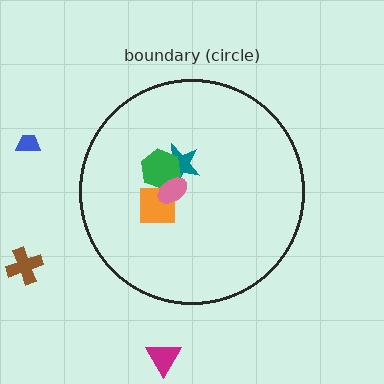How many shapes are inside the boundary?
4 inside, 3 outside.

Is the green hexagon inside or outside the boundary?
Inside.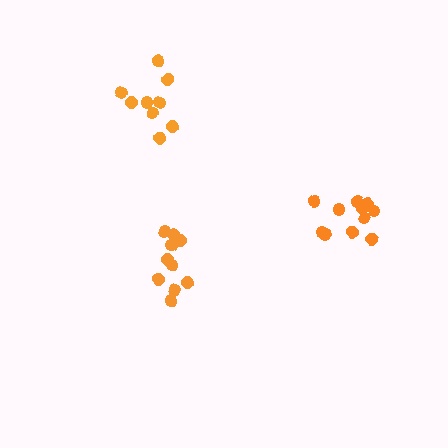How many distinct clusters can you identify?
There are 3 distinct clusters.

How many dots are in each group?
Group 1: 9 dots, Group 2: 10 dots, Group 3: 11 dots (30 total).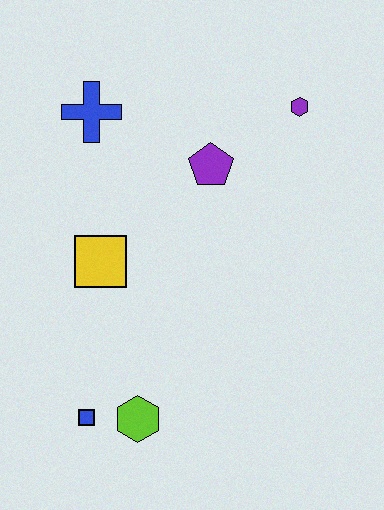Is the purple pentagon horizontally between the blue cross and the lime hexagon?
No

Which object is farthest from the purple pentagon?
The blue square is farthest from the purple pentagon.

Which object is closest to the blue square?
The lime hexagon is closest to the blue square.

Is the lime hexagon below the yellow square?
Yes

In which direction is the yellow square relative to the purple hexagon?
The yellow square is to the left of the purple hexagon.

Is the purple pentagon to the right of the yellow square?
Yes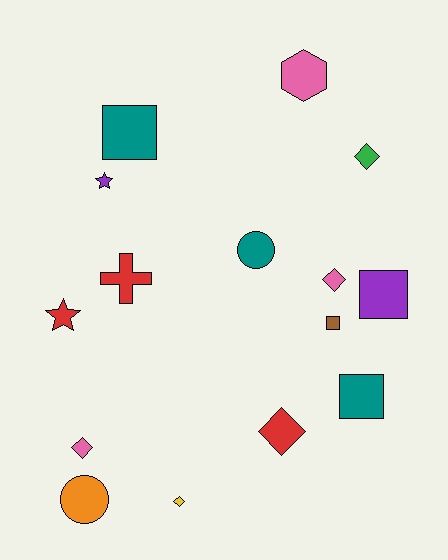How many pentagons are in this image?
There are no pentagons.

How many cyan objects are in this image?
There are no cyan objects.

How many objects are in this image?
There are 15 objects.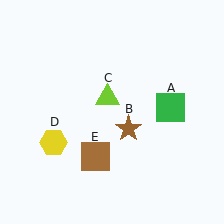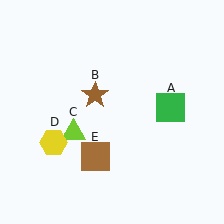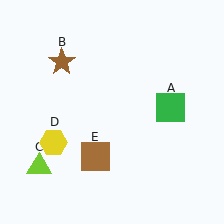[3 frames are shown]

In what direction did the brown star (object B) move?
The brown star (object B) moved up and to the left.